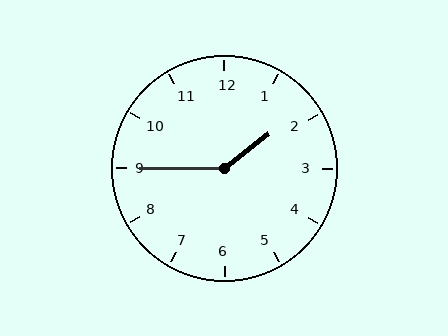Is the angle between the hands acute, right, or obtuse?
It is obtuse.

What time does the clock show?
1:45.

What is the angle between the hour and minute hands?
Approximately 142 degrees.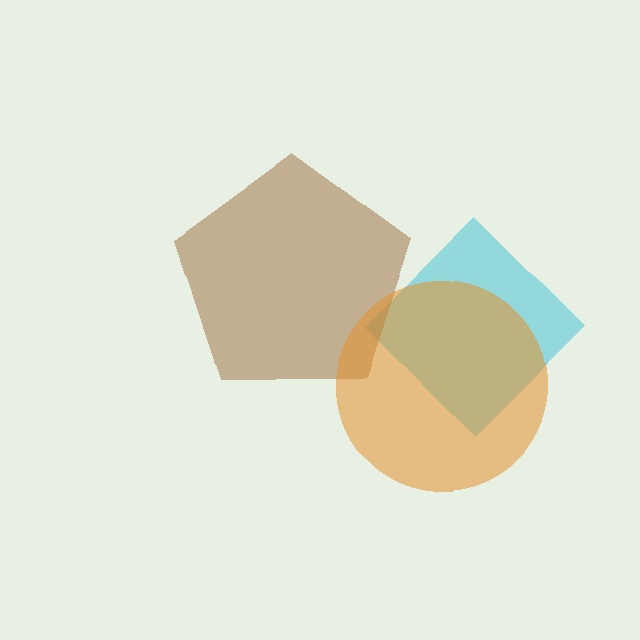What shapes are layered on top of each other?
The layered shapes are: a cyan diamond, a brown pentagon, an orange circle.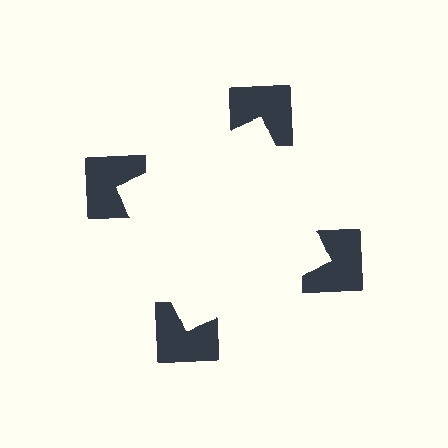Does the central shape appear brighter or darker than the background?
It typically appears slightly brighter than the background, even though no actual brightness change is drawn.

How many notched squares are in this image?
There are 4 — one at each vertex of the illusory square.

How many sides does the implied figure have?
4 sides.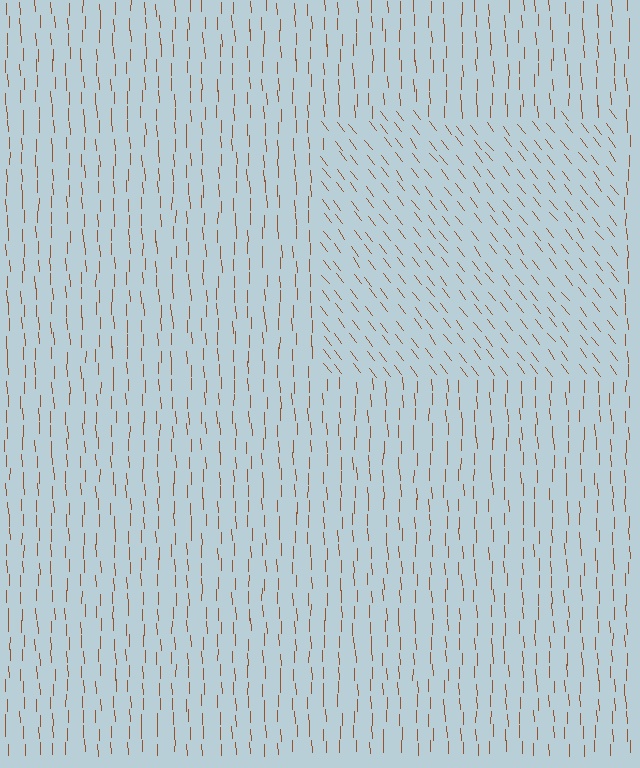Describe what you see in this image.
The image is filled with small brown line segments. A rectangle region in the image has lines oriented differently from the surrounding lines, creating a visible texture boundary.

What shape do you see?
I see a rectangle.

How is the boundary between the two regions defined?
The boundary is defined purely by a change in line orientation (approximately 36 degrees difference). All lines are the same color and thickness.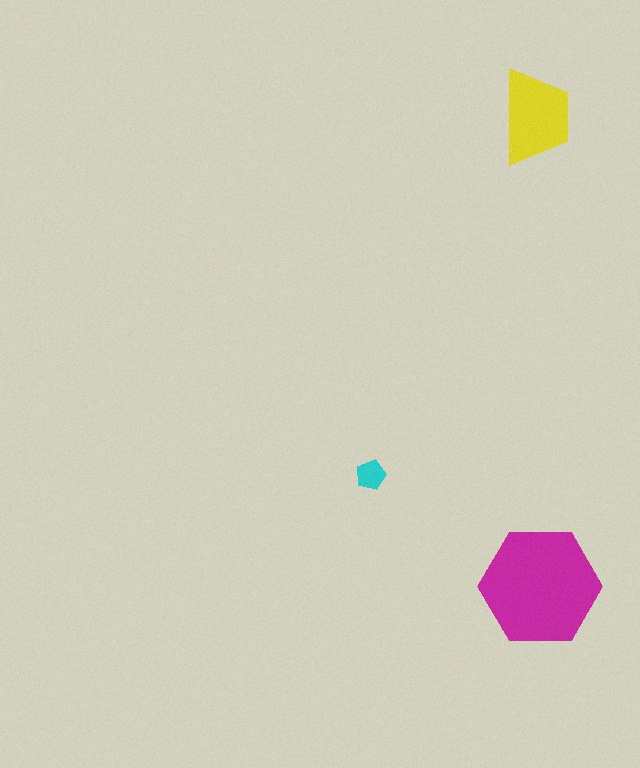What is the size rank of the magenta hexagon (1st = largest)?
1st.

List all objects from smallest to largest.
The cyan pentagon, the yellow trapezoid, the magenta hexagon.